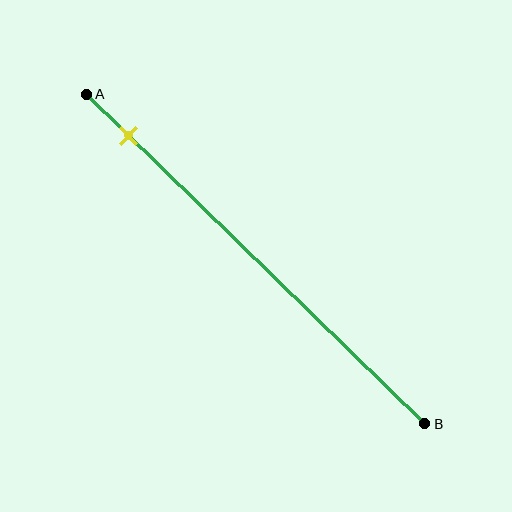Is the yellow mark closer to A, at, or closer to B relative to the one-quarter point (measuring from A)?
The yellow mark is closer to point A than the one-quarter point of segment AB.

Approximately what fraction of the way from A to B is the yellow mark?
The yellow mark is approximately 15% of the way from A to B.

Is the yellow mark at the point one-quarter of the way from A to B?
No, the mark is at about 15% from A, not at the 25% one-quarter point.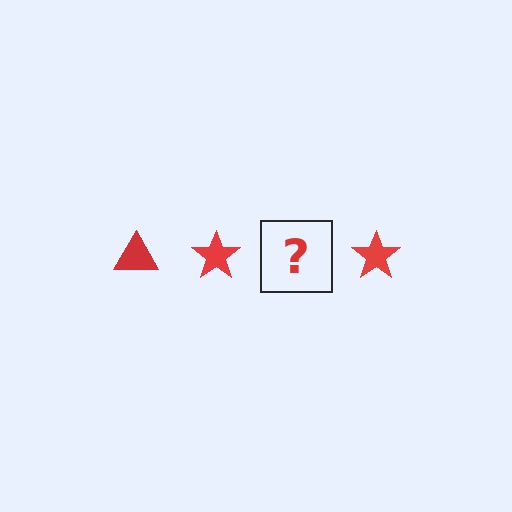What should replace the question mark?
The question mark should be replaced with a red triangle.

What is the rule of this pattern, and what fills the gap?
The rule is that the pattern cycles through triangle, star shapes in red. The gap should be filled with a red triangle.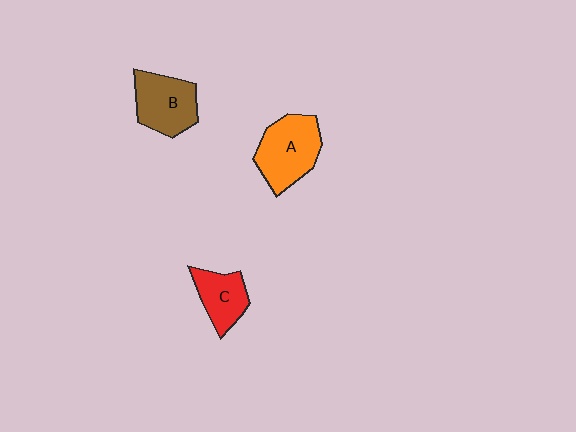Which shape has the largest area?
Shape A (orange).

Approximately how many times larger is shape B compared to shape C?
Approximately 1.3 times.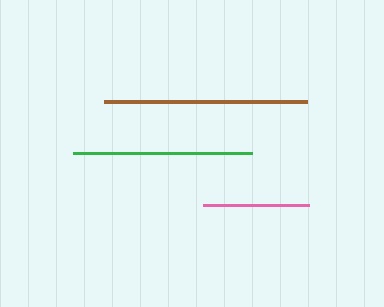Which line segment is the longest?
The brown line is the longest at approximately 203 pixels.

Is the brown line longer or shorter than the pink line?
The brown line is longer than the pink line.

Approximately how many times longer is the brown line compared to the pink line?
The brown line is approximately 1.9 times the length of the pink line.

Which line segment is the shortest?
The pink line is the shortest at approximately 106 pixels.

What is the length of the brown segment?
The brown segment is approximately 203 pixels long.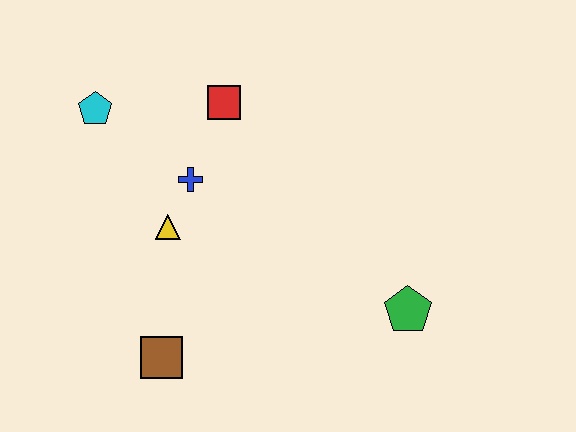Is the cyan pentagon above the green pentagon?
Yes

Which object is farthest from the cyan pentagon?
The green pentagon is farthest from the cyan pentagon.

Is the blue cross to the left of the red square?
Yes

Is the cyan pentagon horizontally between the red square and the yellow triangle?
No